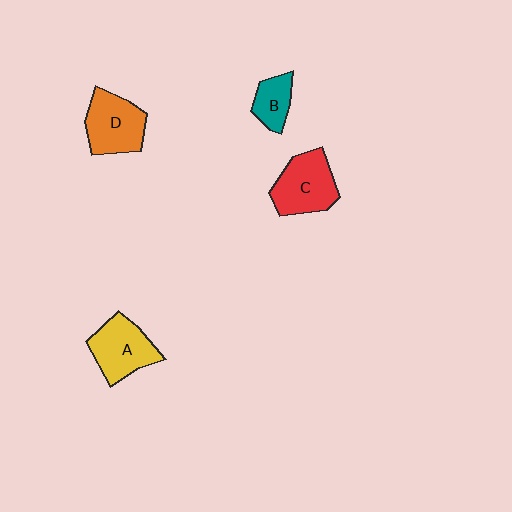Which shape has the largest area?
Shape C (red).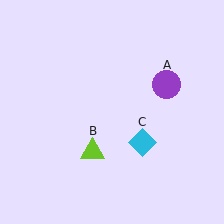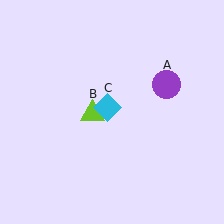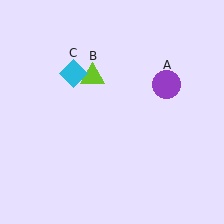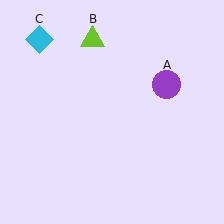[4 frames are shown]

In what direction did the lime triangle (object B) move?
The lime triangle (object B) moved up.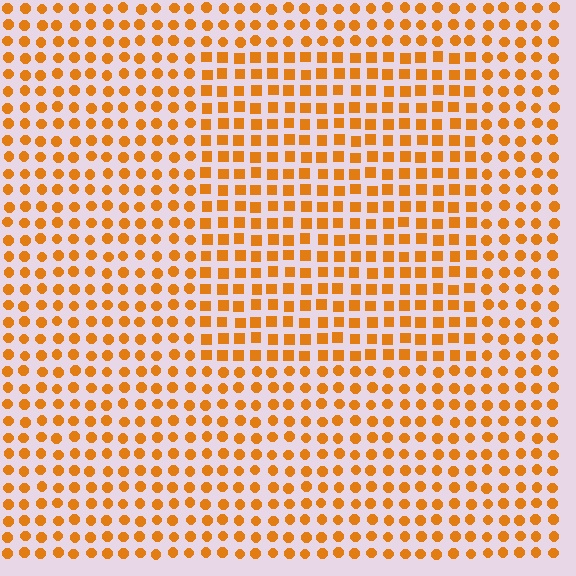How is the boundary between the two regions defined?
The boundary is defined by a change in element shape: squares inside vs. circles outside. All elements share the same color and spacing.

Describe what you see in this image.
The image is filled with small orange elements arranged in a uniform grid. A rectangle-shaped region contains squares, while the surrounding area contains circles. The boundary is defined purely by the change in element shape.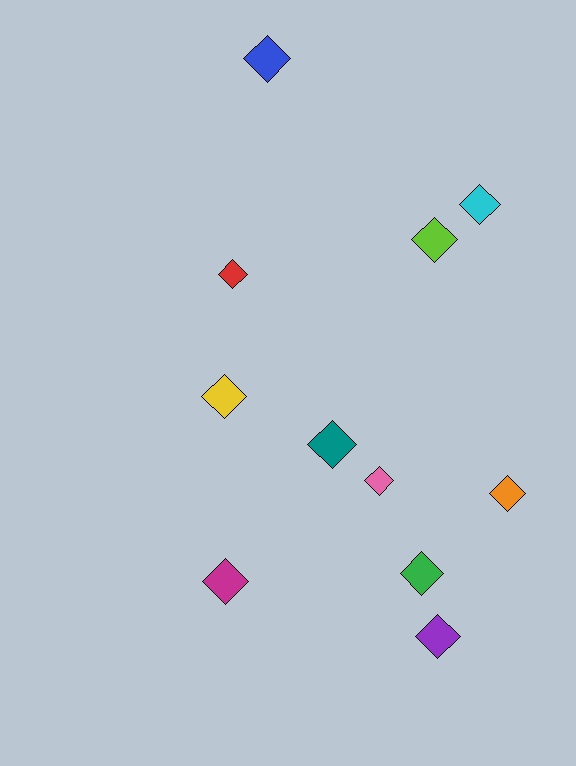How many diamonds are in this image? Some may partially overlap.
There are 11 diamonds.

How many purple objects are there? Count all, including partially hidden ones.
There is 1 purple object.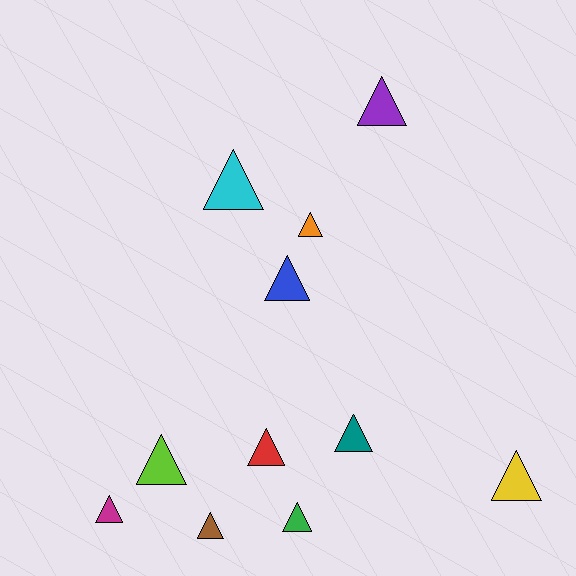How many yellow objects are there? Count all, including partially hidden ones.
There is 1 yellow object.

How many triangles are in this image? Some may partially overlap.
There are 11 triangles.